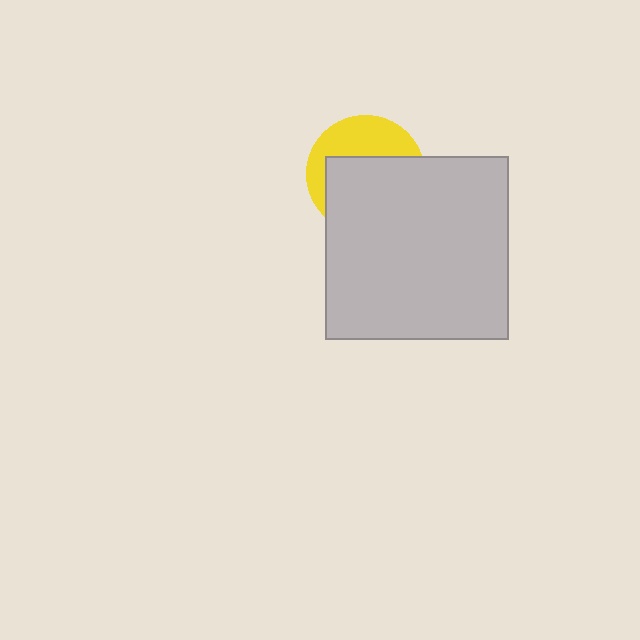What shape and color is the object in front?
The object in front is a light gray square.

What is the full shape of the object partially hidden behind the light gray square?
The partially hidden object is a yellow circle.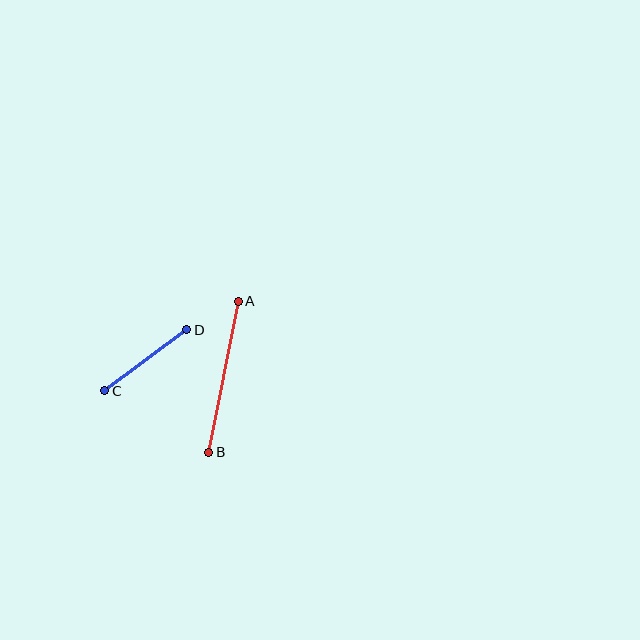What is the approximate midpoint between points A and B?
The midpoint is at approximately (223, 377) pixels.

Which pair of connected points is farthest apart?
Points A and B are farthest apart.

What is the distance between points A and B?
The distance is approximately 154 pixels.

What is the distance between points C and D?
The distance is approximately 102 pixels.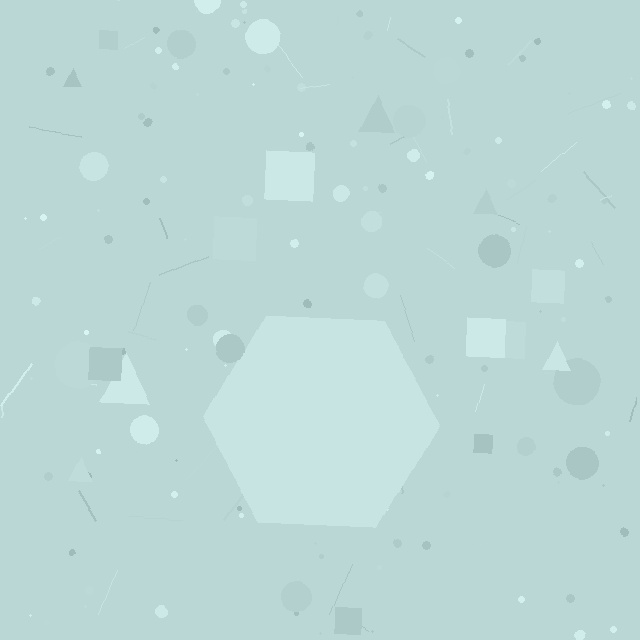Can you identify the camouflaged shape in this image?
The camouflaged shape is a hexagon.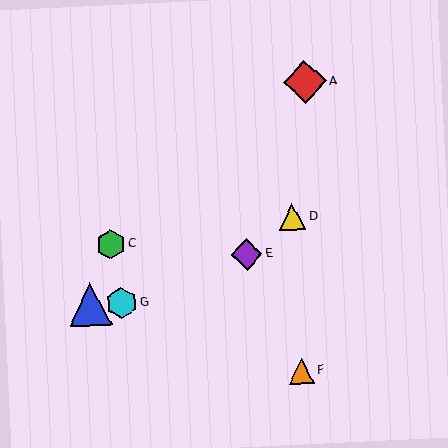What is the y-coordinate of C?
Object C is at y≈244.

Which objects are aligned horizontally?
Objects B, G are aligned horizontally.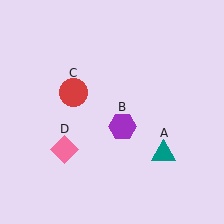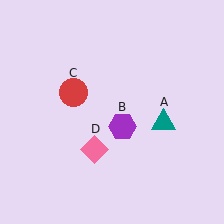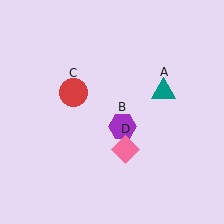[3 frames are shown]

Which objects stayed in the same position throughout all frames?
Purple hexagon (object B) and red circle (object C) remained stationary.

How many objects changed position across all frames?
2 objects changed position: teal triangle (object A), pink diamond (object D).